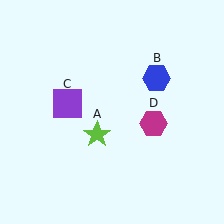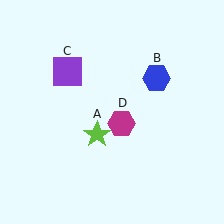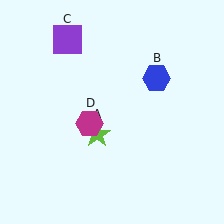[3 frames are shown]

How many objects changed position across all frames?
2 objects changed position: purple square (object C), magenta hexagon (object D).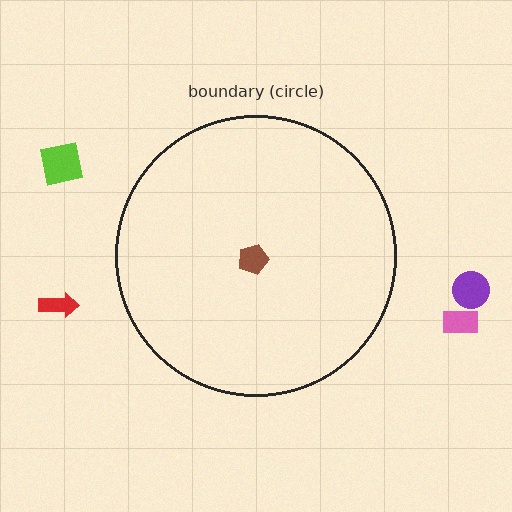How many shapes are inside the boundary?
1 inside, 4 outside.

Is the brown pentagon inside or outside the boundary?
Inside.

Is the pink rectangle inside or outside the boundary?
Outside.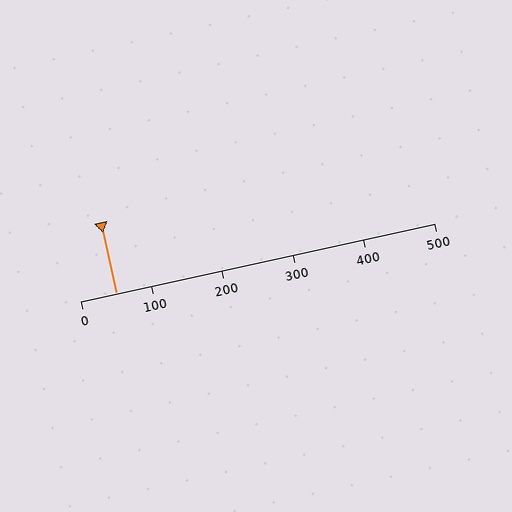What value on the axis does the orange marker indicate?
The marker indicates approximately 50.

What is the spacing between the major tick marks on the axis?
The major ticks are spaced 100 apart.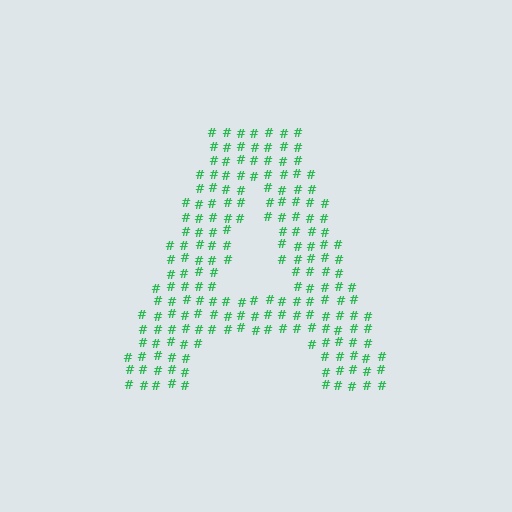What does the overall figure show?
The overall figure shows the letter A.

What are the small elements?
The small elements are hash symbols.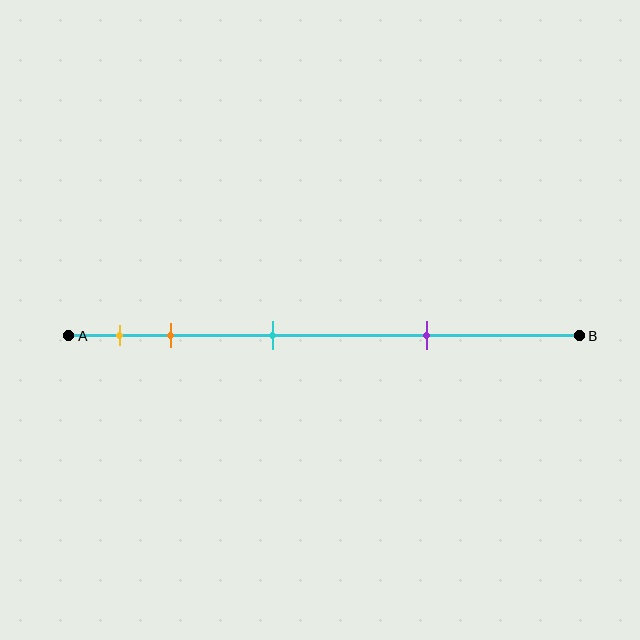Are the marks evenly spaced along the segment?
No, the marks are not evenly spaced.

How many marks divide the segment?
There are 4 marks dividing the segment.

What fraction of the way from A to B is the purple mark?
The purple mark is approximately 70% (0.7) of the way from A to B.